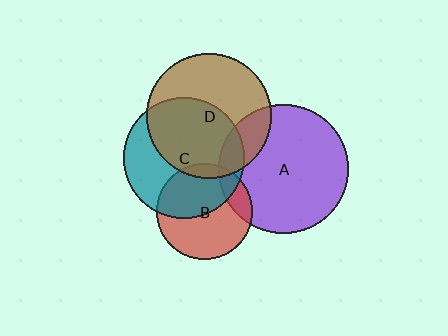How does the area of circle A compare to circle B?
Approximately 1.8 times.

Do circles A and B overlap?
Yes.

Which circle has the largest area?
Circle A (purple).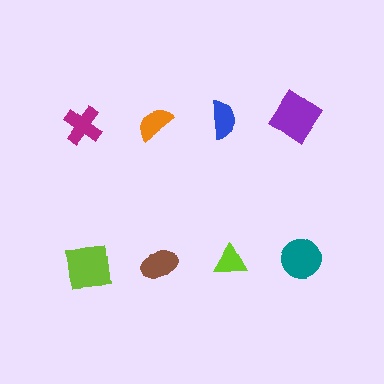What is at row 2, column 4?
A teal circle.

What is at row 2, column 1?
A lime square.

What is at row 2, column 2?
A brown ellipse.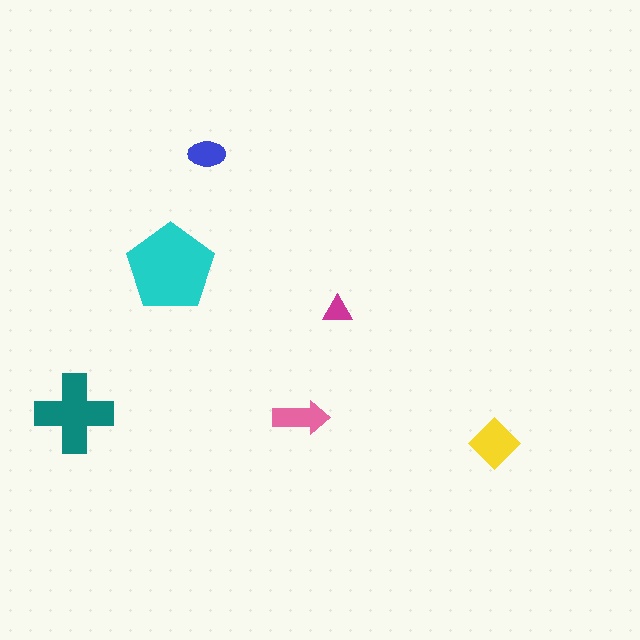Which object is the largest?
The cyan pentagon.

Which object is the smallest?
The magenta triangle.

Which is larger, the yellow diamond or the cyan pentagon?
The cyan pentagon.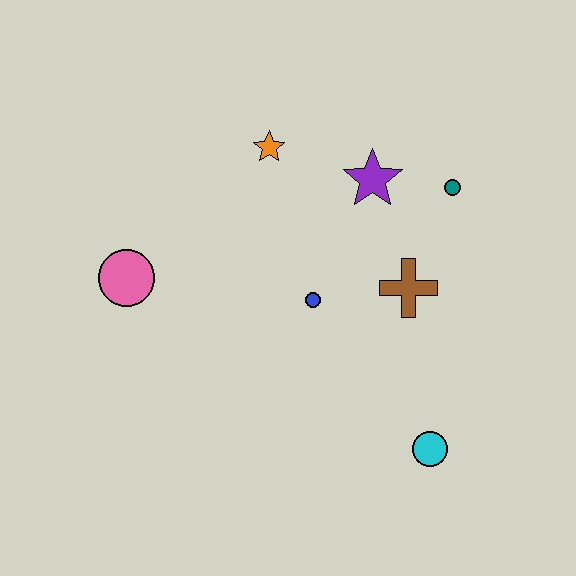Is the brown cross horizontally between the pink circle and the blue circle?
No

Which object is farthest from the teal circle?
The pink circle is farthest from the teal circle.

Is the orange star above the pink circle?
Yes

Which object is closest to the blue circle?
The brown cross is closest to the blue circle.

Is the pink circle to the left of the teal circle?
Yes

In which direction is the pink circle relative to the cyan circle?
The pink circle is to the left of the cyan circle.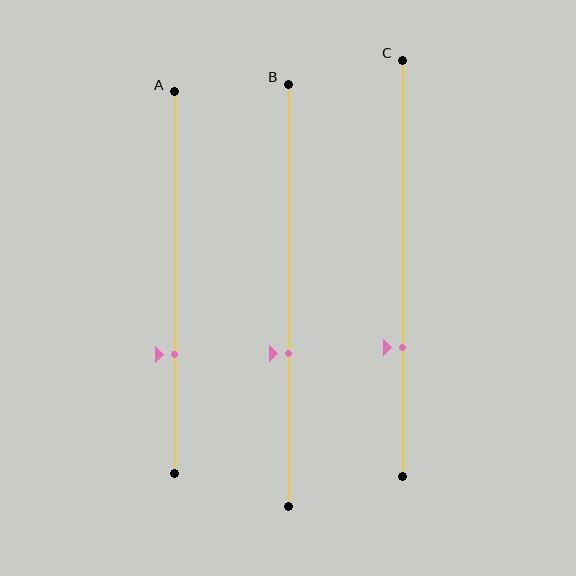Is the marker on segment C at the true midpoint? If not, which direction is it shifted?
No, the marker on segment C is shifted downward by about 19% of the segment length.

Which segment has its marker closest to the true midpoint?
Segment B has its marker closest to the true midpoint.